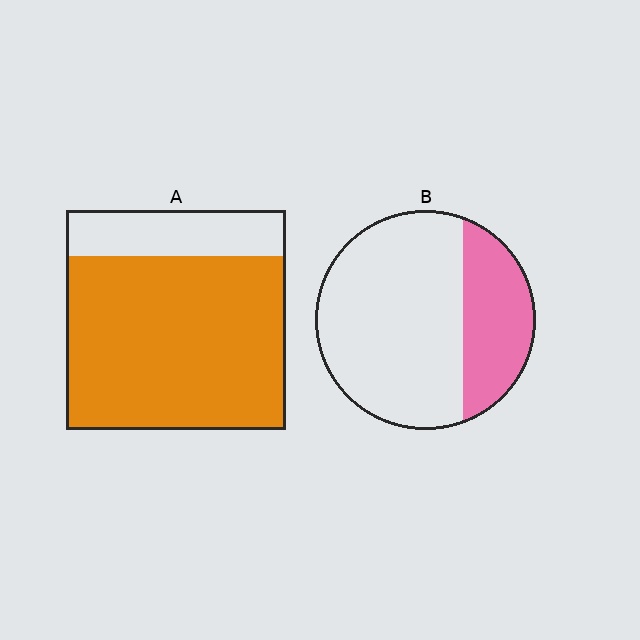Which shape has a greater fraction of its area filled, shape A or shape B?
Shape A.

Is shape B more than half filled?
No.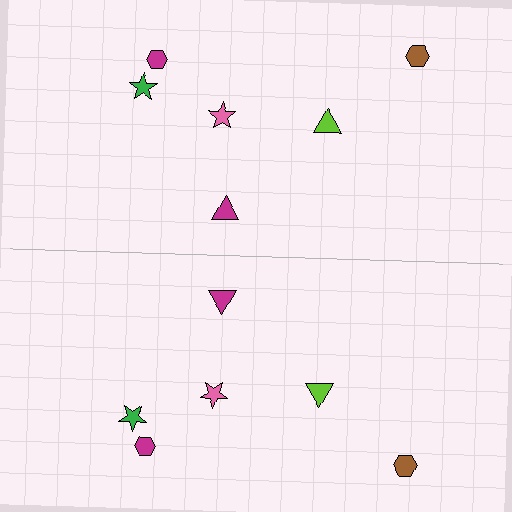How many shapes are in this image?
There are 12 shapes in this image.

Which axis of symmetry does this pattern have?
The pattern has a horizontal axis of symmetry running through the center of the image.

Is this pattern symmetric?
Yes, this pattern has bilateral (reflection) symmetry.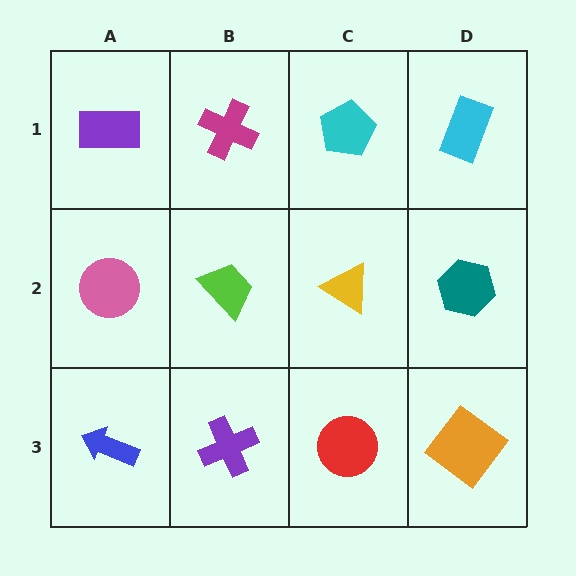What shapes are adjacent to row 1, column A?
A pink circle (row 2, column A), a magenta cross (row 1, column B).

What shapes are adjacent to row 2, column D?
A cyan rectangle (row 1, column D), an orange diamond (row 3, column D), a yellow triangle (row 2, column C).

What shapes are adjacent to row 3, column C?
A yellow triangle (row 2, column C), a purple cross (row 3, column B), an orange diamond (row 3, column D).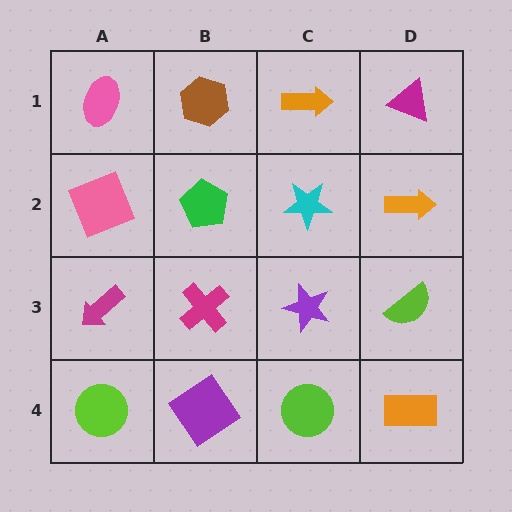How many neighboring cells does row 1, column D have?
2.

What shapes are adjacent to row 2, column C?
An orange arrow (row 1, column C), a purple star (row 3, column C), a green pentagon (row 2, column B), an orange arrow (row 2, column D).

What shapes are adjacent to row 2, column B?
A brown hexagon (row 1, column B), a magenta cross (row 3, column B), a pink square (row 2, column A), a cyan star (row 2, column C).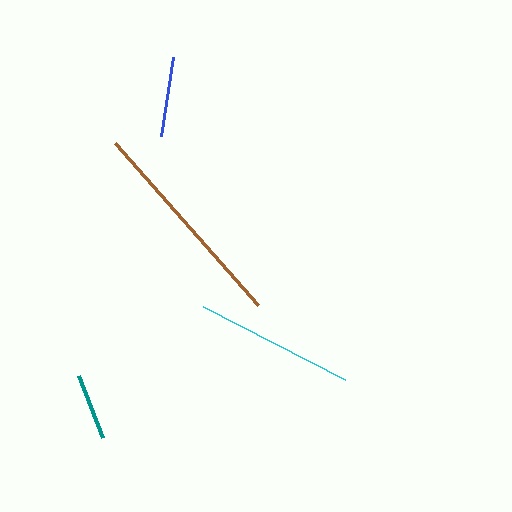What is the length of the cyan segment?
The cyan segment is approximately 159 pixels long.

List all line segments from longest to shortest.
From longest to shortest: brown, cyan, blue, teal.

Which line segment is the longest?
The brown line is the longest at approximately 216 pixels.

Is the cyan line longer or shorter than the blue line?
The cyan line is longer than the blue line.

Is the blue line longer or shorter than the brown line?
The brown line is longer than the blue line.